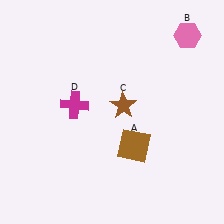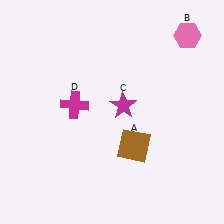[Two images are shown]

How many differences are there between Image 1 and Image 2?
There is 1 difference between the two images.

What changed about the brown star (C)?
In Image 1, C is brown. In Image 2, it changed to magenta.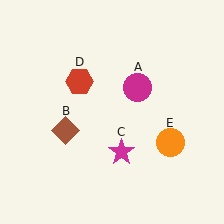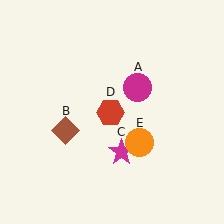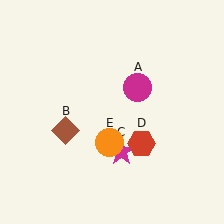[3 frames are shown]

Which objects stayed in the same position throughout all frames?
Magenta circle (object A) and brown diamond (object B) and magenta star (object C) remained stationary.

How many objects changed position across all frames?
2 objects changed position: red hexagon (object D), orange circle (object E).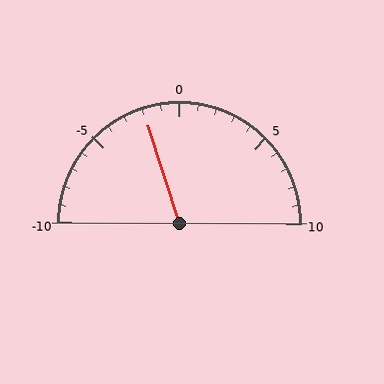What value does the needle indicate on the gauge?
The needle indicates approximately -2.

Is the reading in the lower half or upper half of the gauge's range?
The reading is in the lower half of the range (-10 to 10).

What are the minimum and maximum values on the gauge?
The gauge ranges from -10 to 10.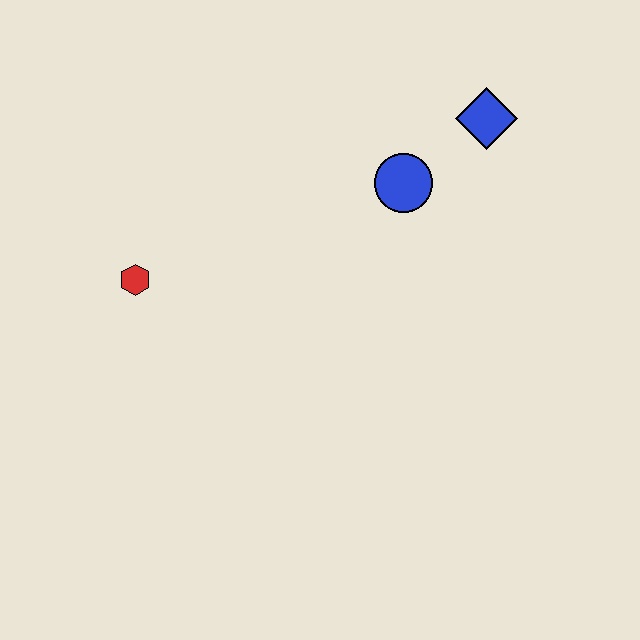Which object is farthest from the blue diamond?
The red hexagon is farthest from the blue diamond.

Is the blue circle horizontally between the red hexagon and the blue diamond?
Yes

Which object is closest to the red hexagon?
The blue circle is closest to the red hexagon.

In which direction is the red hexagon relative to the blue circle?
The red hexagon is to the left of the blue circle.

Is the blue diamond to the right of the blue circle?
Yes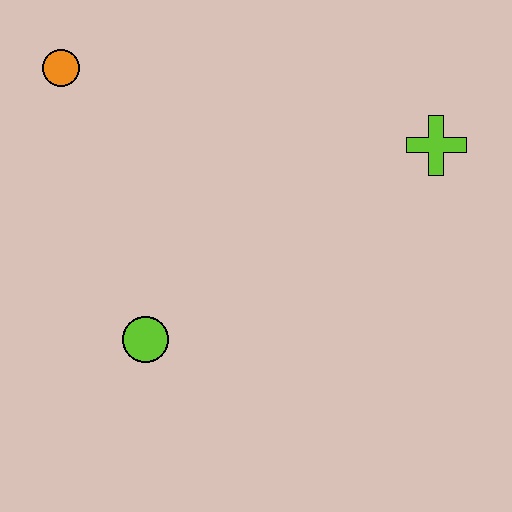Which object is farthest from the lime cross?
The orange circle is farthest from the lime cross.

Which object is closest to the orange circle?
The lime circle is closest to the orange circle.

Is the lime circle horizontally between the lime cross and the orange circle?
Yes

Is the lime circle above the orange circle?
No